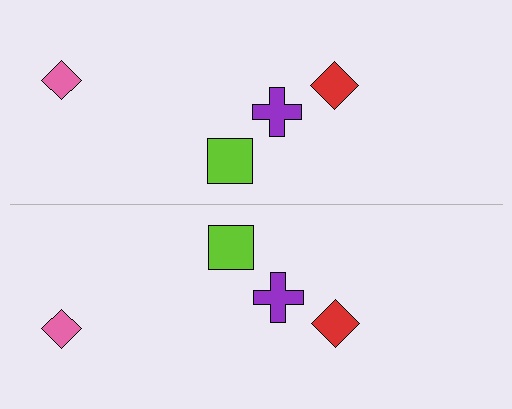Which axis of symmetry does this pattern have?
The pattern has a horizontal axis of symmetry running through the center of the image.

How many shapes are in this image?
There are 8 shapes in this image.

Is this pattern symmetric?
Yes, this pattern has bilateral (reflection) symmetry.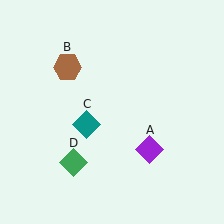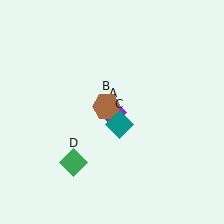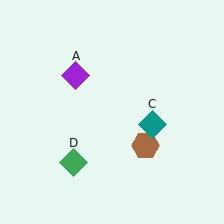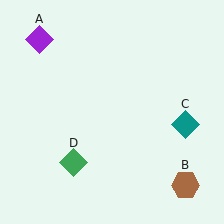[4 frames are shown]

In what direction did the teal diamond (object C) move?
The teal diamond (object C) moved right.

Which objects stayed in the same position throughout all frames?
Green diamond (object D) remained stationary.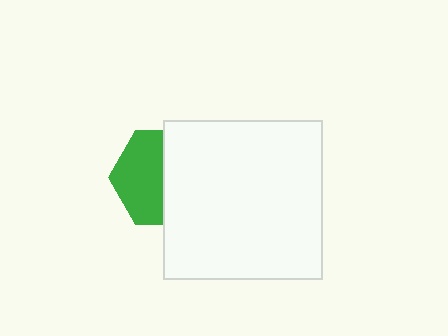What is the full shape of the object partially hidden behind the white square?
The partially hidden object is a green hexagon.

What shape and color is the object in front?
The object in front is a white square.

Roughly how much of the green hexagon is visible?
About half of it is visible (roughly 51%).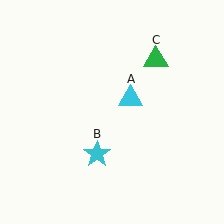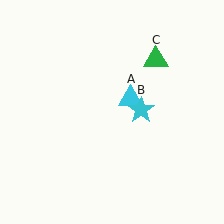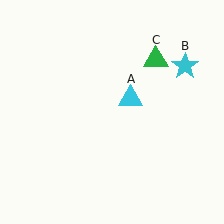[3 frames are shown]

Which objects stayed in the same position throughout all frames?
Cyan triangle (object A) and green triangle (object C) remained stationary.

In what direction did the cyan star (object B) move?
The cyan star (object B) moved up and to the right.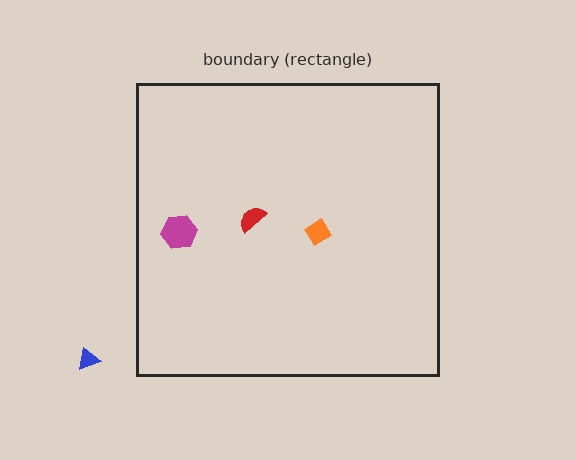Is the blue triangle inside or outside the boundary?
Outside.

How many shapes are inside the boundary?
3 inside, 1 outside.